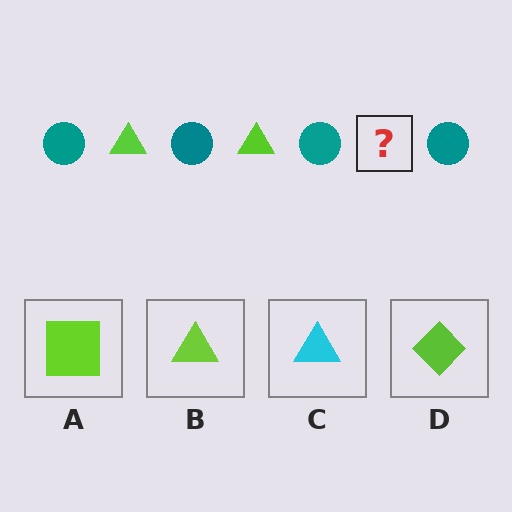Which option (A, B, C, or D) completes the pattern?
B.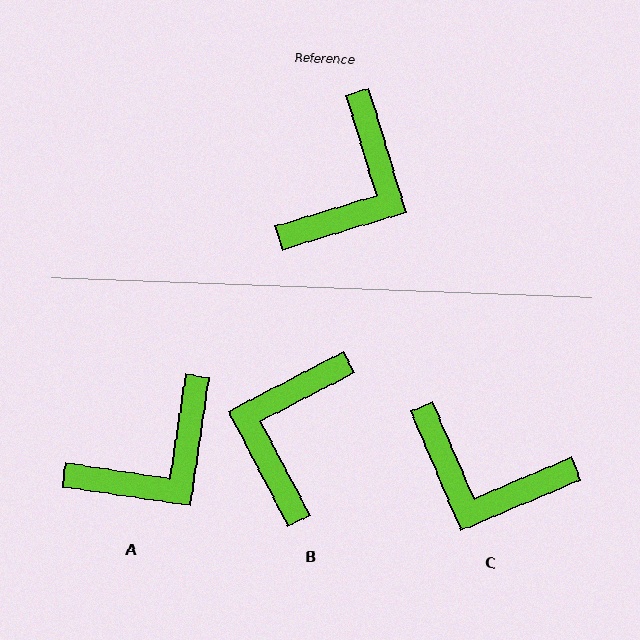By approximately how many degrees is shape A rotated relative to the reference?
Approximately 25 degrees clockwise.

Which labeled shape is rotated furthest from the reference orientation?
B, about 169 degrees away.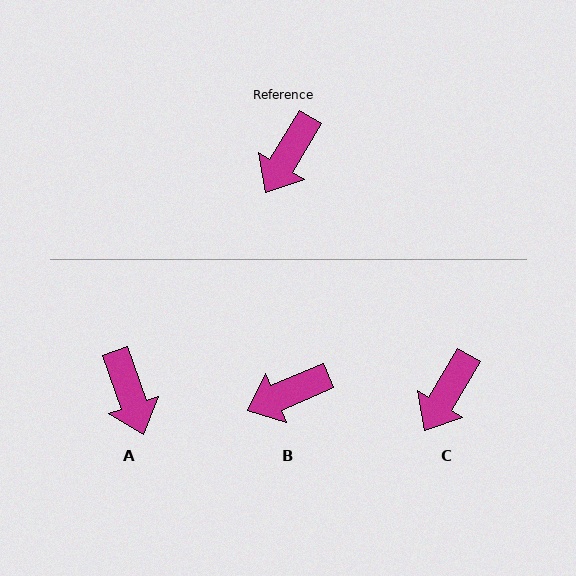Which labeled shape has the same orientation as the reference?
C.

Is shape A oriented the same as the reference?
No, it is off by about 50 degrees.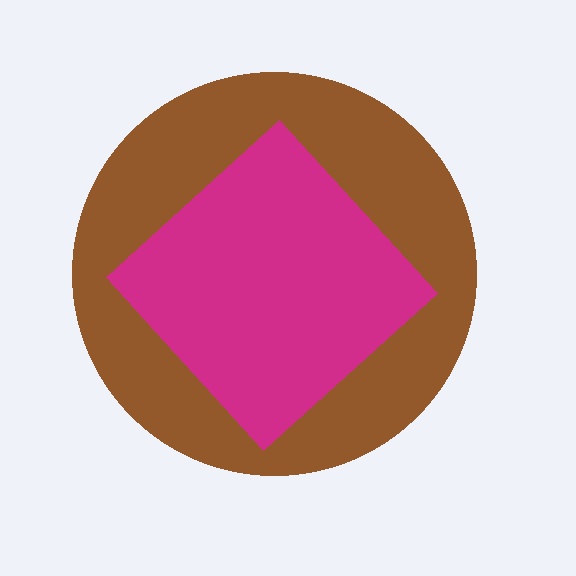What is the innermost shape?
The magenta diamond.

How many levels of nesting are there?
2.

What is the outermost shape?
The brown circle.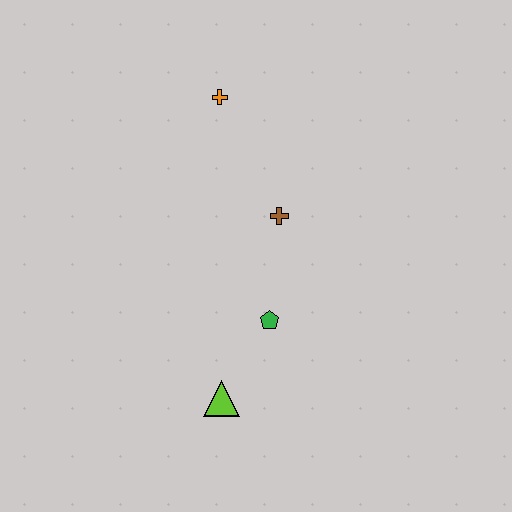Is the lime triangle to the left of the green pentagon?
Yes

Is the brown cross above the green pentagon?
Yes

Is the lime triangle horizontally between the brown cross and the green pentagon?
No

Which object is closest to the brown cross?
The green pentagon is closest to the brown cross.